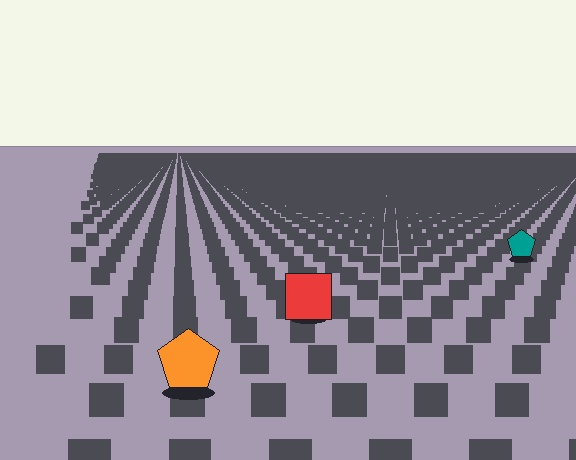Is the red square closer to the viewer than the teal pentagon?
Yes. The red square is closer — you can tell from the texture gradient: the ground texture is coarser near it.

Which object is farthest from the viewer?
The teal pentagon is farthest from the viewer. It appears smaller and the ground texture around it is denser.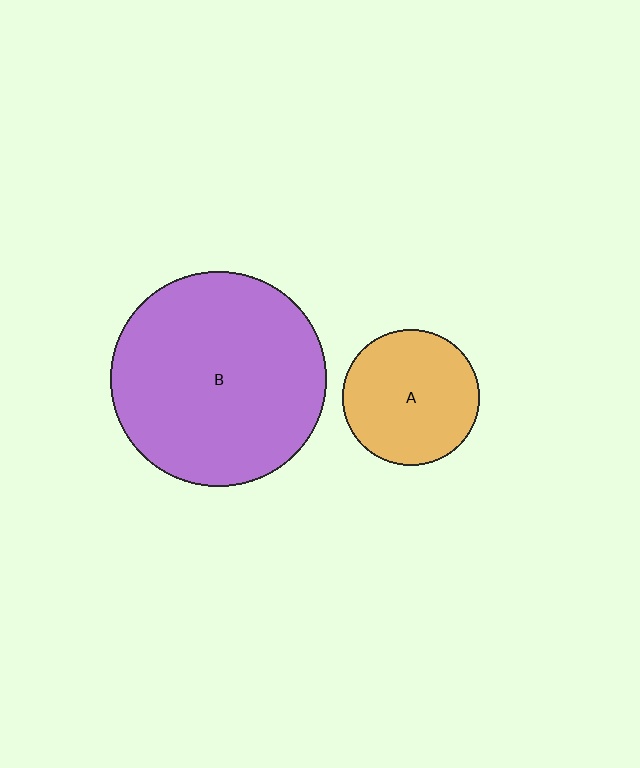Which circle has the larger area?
Circle B (purple).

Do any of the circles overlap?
No, none of the circles overlap.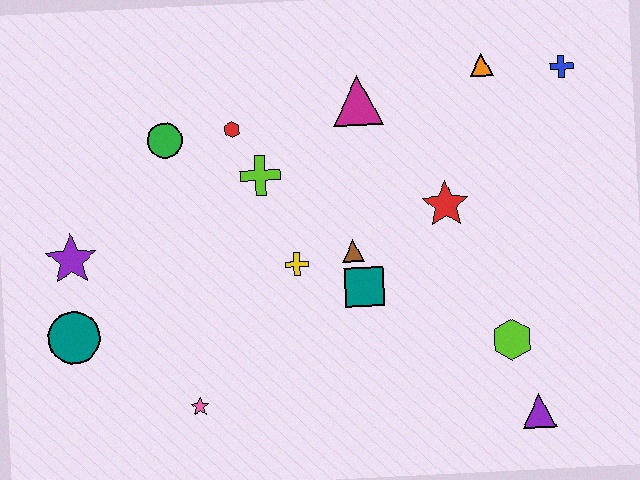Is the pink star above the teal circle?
No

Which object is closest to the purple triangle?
The lime hexagon is closest to the purple triangle.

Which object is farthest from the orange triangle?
The teal circle is farthest from the orange triangle.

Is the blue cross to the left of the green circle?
No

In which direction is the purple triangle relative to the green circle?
The purple triangle is to the right of the green circle.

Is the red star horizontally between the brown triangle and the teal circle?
No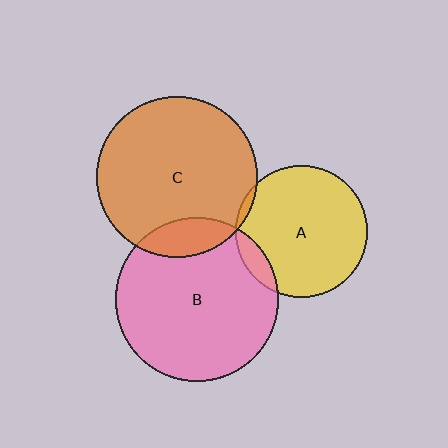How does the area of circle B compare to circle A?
Approximately 1.5 times.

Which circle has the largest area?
Circle B (pink).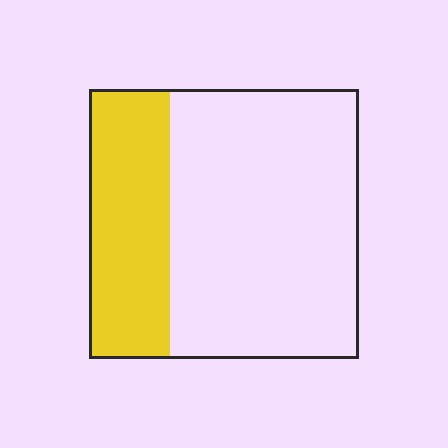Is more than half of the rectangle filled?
No.